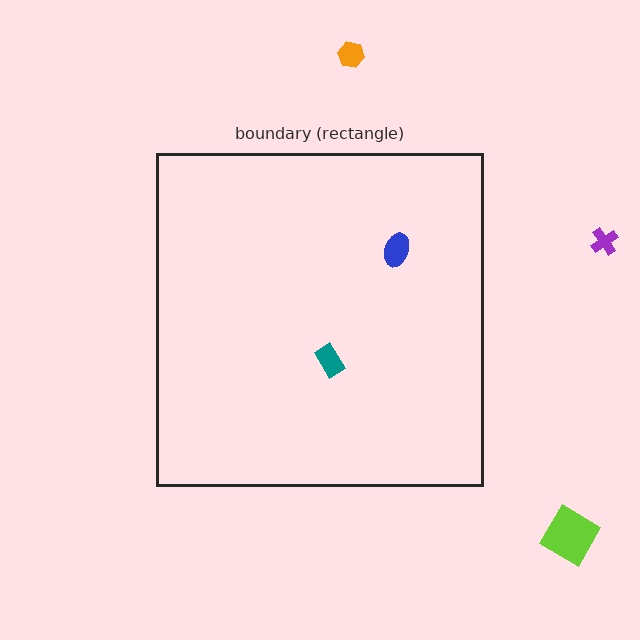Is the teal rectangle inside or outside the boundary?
Inside.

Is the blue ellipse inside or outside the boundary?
Inside.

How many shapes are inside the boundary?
2 inside, 3 outside.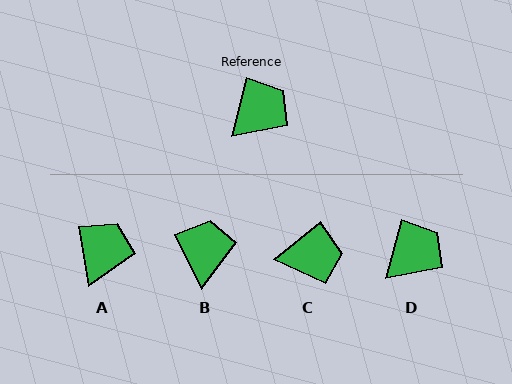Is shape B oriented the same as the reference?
No, it is off by about 42 degrees.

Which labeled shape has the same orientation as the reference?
D.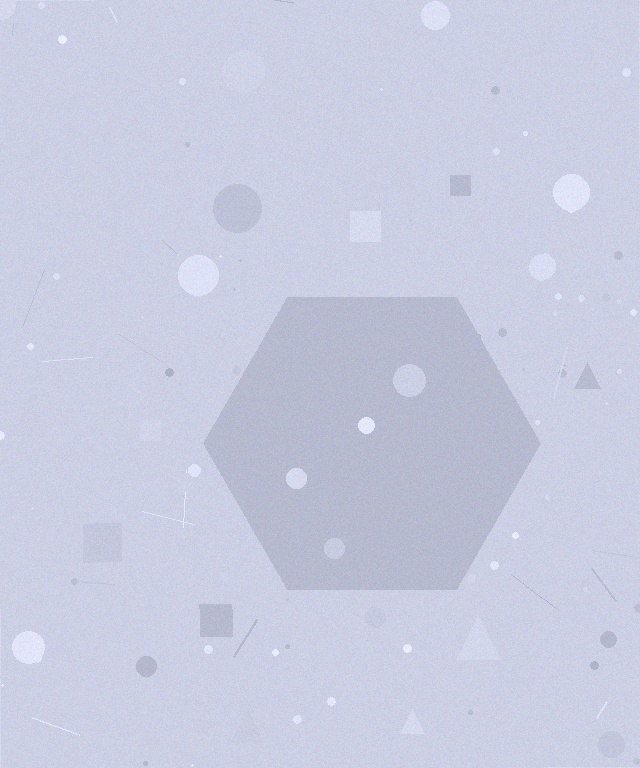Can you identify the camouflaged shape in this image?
The camouflaged shape is a hexagon.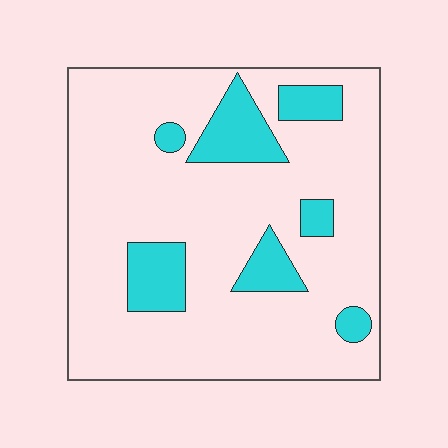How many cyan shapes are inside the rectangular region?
7.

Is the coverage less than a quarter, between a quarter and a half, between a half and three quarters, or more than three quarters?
Less than a quarter.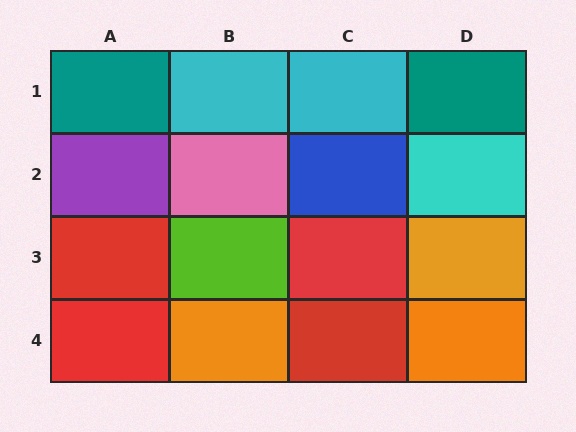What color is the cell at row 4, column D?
Orange.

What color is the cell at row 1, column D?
Teal.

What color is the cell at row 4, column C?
Red.